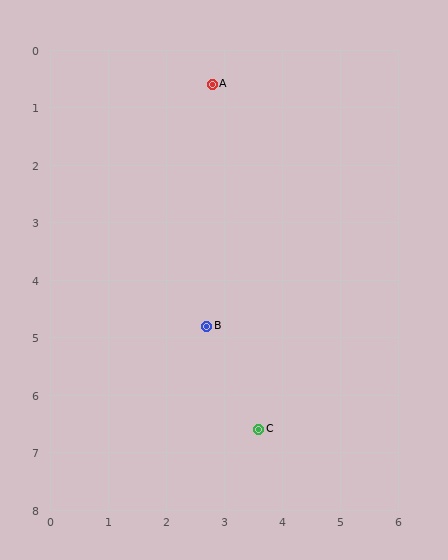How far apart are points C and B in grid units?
Points C and B are about 2.0 grid units apart.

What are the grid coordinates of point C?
Point C is at approximately (3.6, 6.6).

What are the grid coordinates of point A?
Point A is at approximately (2.8, 0.6).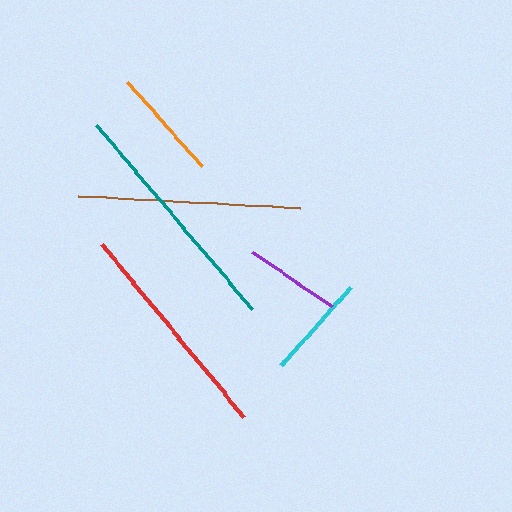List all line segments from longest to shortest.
From longest to shortest: teal, red, brown, orange, cyan, purple.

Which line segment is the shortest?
The purple line is the shortest at approximately 97 pixels.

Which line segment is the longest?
The teal line is the longest at approximately 241 pixels.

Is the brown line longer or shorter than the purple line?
The brown line is longer than the purple line.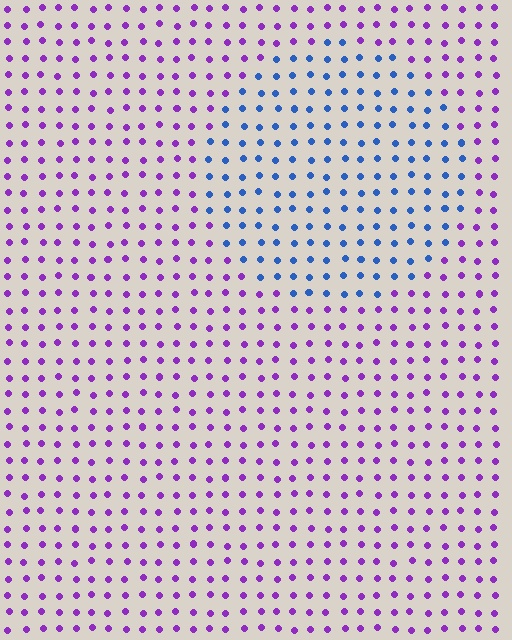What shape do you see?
I see a circle.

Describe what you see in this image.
The image is filled with small purple elements in a uniform arrangement. A circle-shaped region is visible where the elements are tinted to a slightly different hue, forming a subtle color boundary.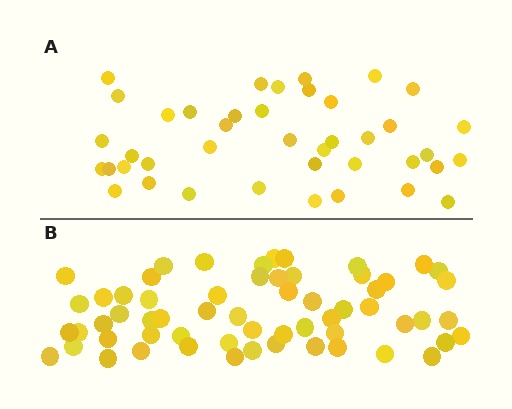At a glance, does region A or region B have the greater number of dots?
Region B (the bottom region) has more dots.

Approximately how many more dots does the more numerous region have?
Region B has approximately 20 more dots than region A.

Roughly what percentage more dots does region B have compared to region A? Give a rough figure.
About 45% more.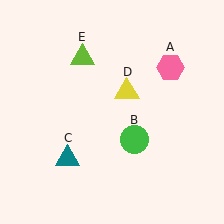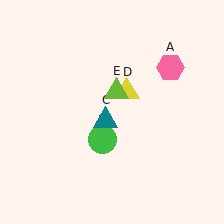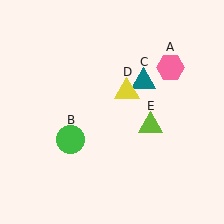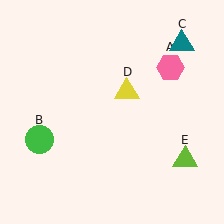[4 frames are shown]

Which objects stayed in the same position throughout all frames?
Pink hexagon (object A) and yellow triangle (object D) remained stationary.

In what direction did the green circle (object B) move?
The green circle (object B) moved left.